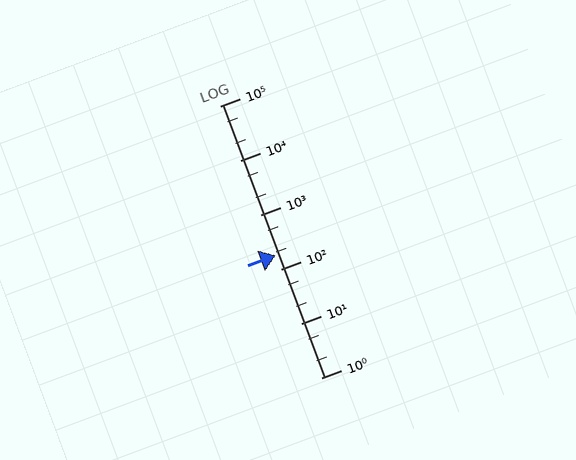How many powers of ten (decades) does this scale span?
The scale spans 5 decades, from 1 to 100000.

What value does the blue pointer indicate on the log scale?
The pointer indicates approximately 180.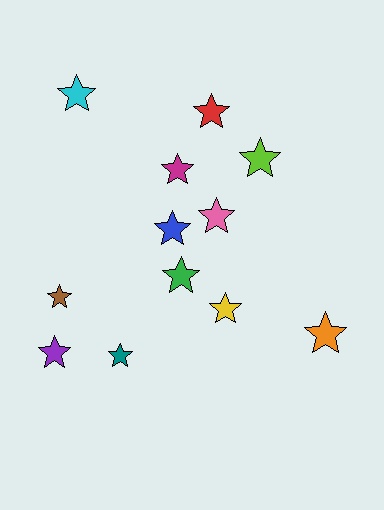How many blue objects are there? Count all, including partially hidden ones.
There is 1 blue object.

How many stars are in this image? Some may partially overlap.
There are 12 stars.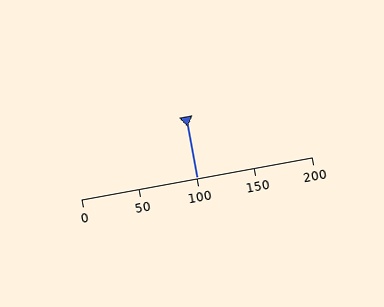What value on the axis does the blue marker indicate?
The marker indicates approximately 100.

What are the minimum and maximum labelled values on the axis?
The axis runs from 0 to 200.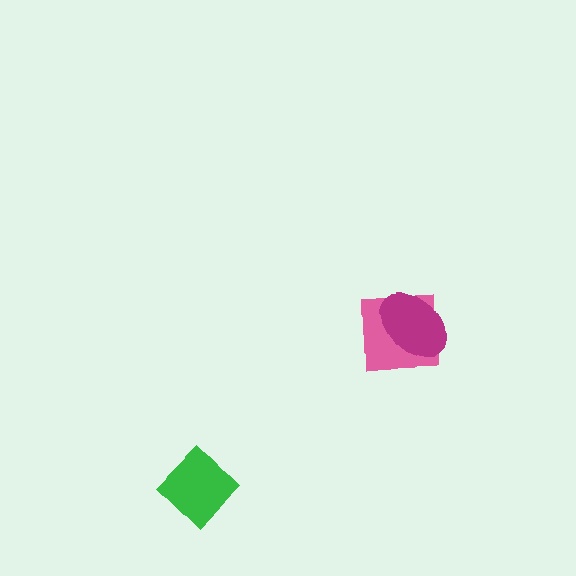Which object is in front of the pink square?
The magenta ellipse is in front of the pink square.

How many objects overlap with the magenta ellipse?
1 object overlaps with the magenta ellipse.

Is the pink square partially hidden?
Yes, it is partially covered by another shape.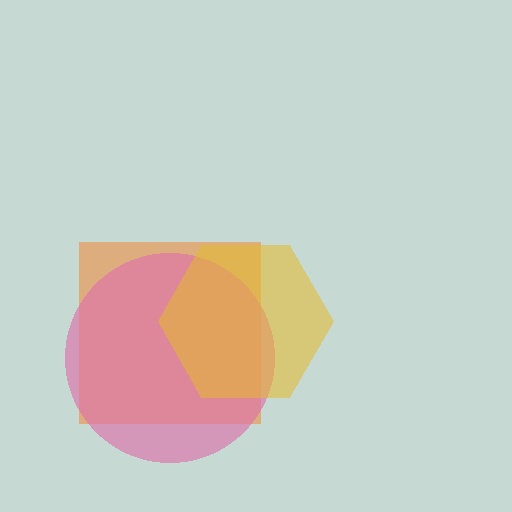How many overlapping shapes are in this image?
There are 3 overlapping shapes in the image.